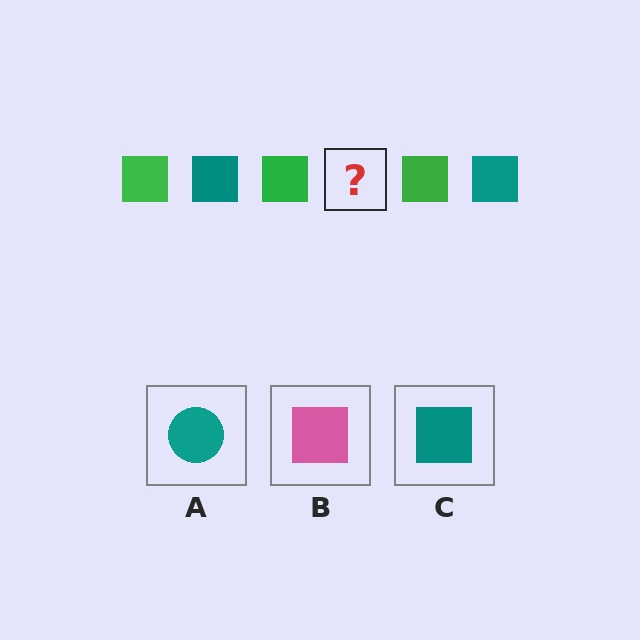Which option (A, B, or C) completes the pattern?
C.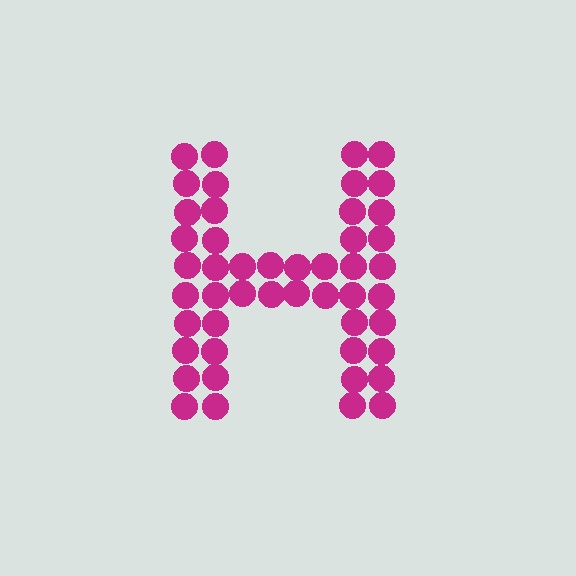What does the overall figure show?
The overall figure shows the letter H.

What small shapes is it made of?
It is made of small circles.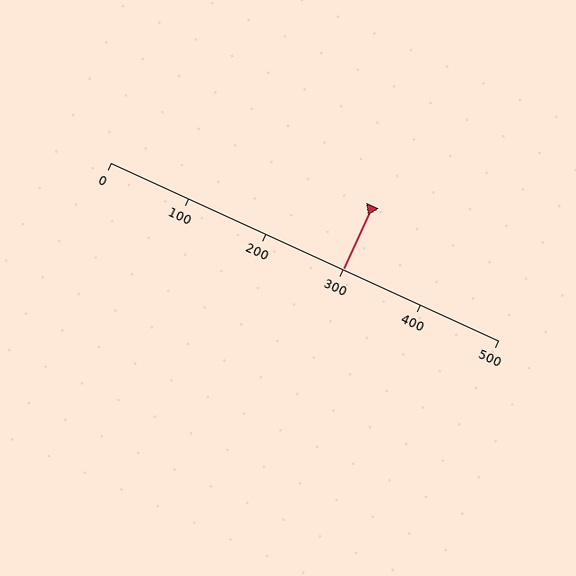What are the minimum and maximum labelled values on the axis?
The axis runs from 0 to 500.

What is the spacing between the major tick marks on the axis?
The major ticks are spaced 100 apart.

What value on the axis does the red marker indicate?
The marker indicates approximately 300.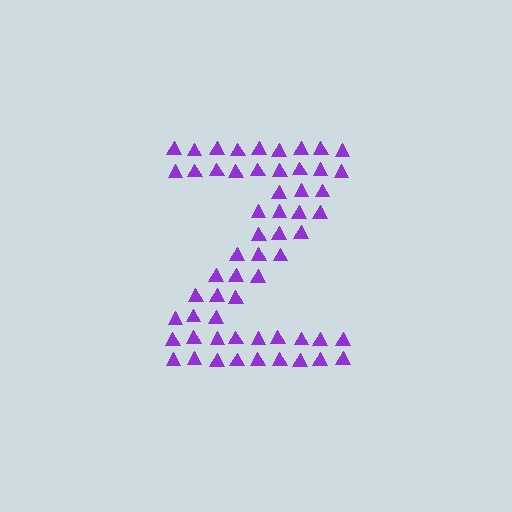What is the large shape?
The large shape is the letter Z.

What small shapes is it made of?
It is made of small triangles.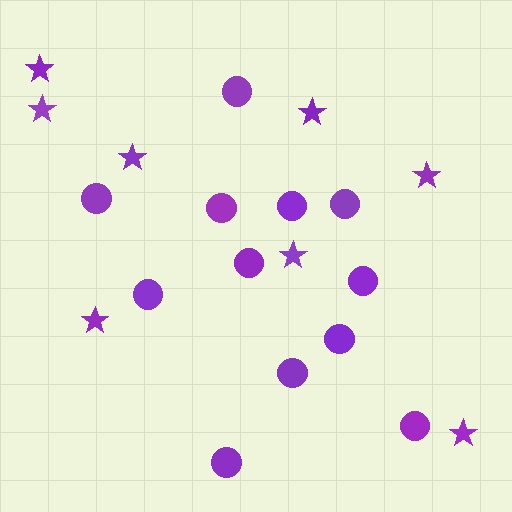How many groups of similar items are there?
There are 2 groups: one group of circles (12) and one group of stars (8).